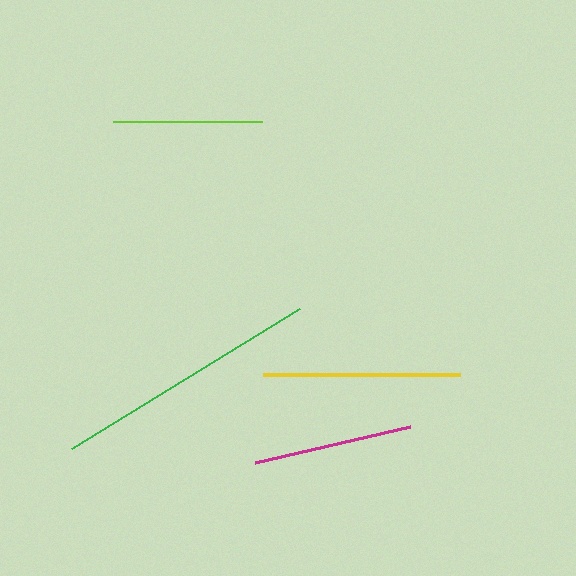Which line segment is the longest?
The green line is the longest at approximately 268 pixels.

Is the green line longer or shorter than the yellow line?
The green line is longer than the yellow line.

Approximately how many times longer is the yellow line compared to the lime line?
The yellow line is approximately 1.3 times the length of the lime line.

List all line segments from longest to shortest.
From longest to shortest: green, yellow, magenta, lime.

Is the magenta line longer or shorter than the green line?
The green line is longer than the magenta line.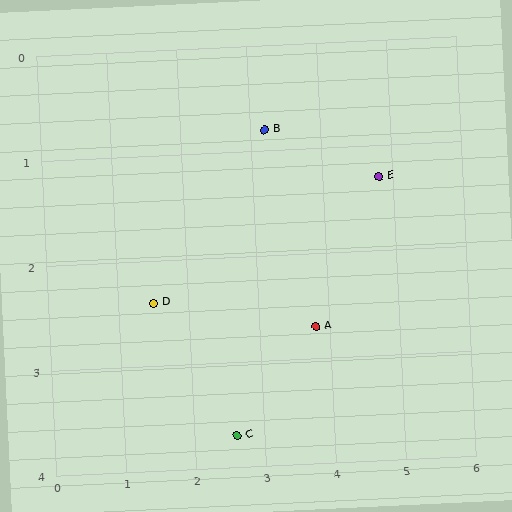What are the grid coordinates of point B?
Point B is at approximately (3.2, 0.8).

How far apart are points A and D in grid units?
Points A and D are about 2.3 grid units apart.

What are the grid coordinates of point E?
Point E is at approximately (4.8, 1.3).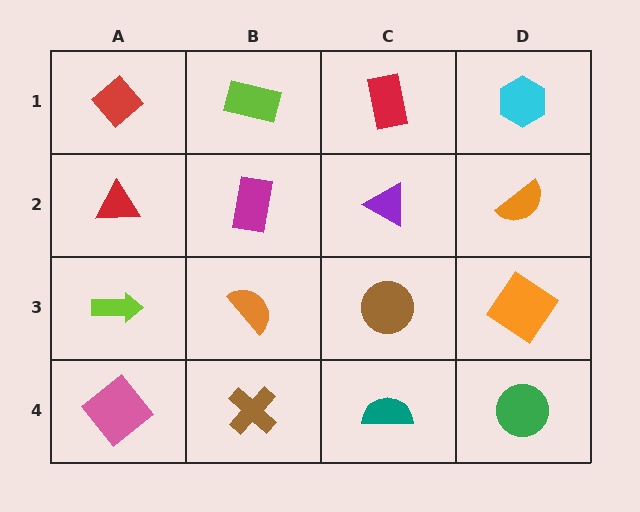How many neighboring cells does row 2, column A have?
3.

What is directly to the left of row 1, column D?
A red rectangle.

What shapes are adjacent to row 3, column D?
An orange semicircle (row 2, column D), a green circle (row 4, column D), a brown circle (row 3, column C).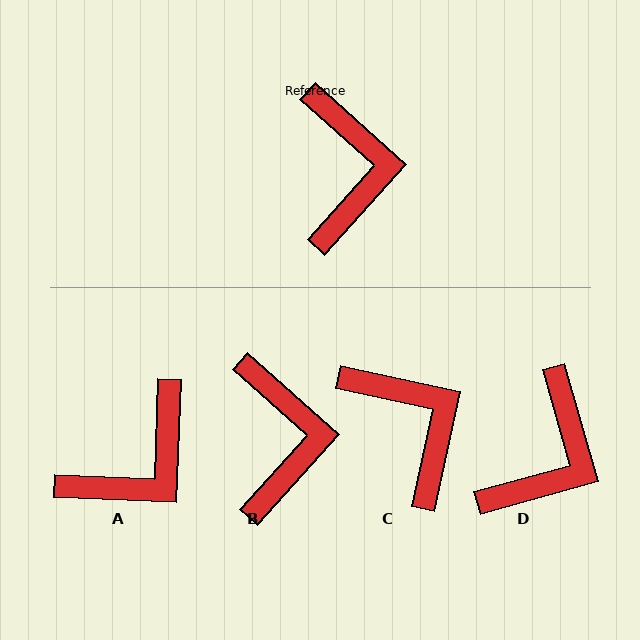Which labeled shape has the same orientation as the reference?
B.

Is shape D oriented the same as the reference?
No, it is off by about 32 degrees.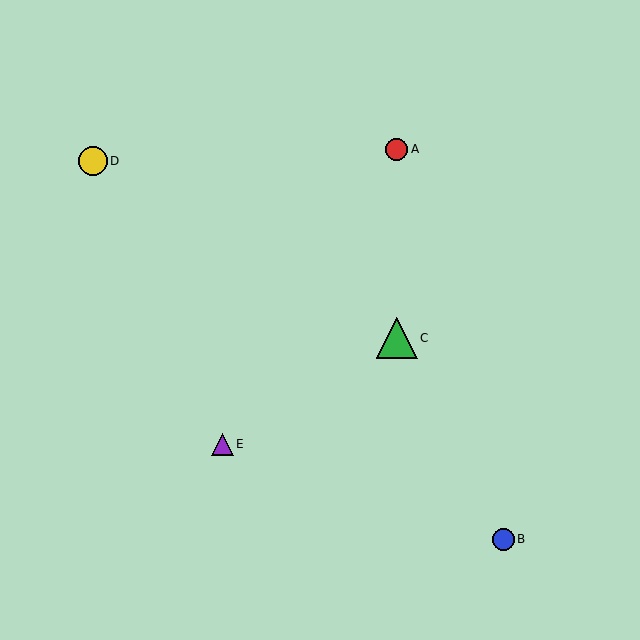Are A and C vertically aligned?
Yes, both are at x≈397.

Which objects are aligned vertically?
Objects A, C are aligned vertically.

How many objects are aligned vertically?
2 objects (A, C) are aligned vertically.